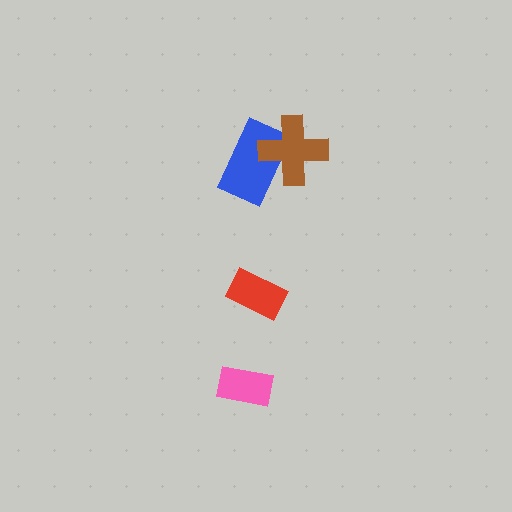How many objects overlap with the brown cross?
1 object overlaps with the brown cross.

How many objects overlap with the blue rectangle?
1 object overlaps with the blue rectangle.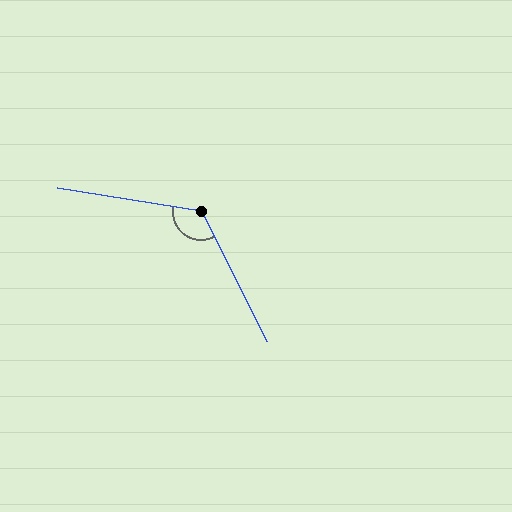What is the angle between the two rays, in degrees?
Approximately 126 degrees.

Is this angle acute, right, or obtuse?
It is obtuse.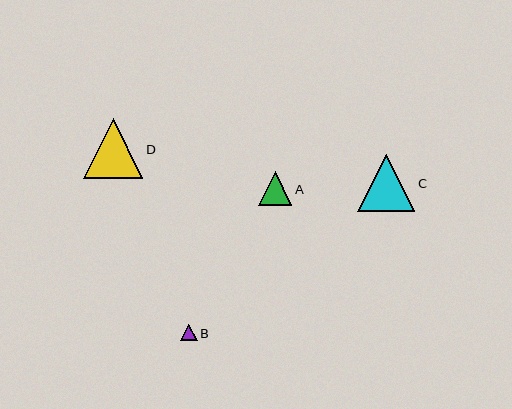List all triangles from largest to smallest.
From largest to smallest: D, C, A, B.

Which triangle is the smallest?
Triangle B is the smallest with a size of approximately 16 pixels.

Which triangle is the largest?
Triangle D is the largest with a size of approximately 60 pixels.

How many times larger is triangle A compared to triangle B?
Triangle A is approximately 2.0 times the size of triangle B.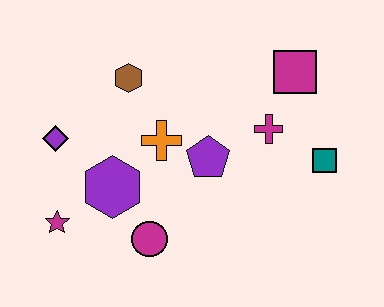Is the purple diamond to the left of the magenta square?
Yes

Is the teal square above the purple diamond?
No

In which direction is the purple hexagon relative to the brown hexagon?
The purple hexagon is below the brown hexagon.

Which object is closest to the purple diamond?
The purple hexagon is closest to the purple diamond.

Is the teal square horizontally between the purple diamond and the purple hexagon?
No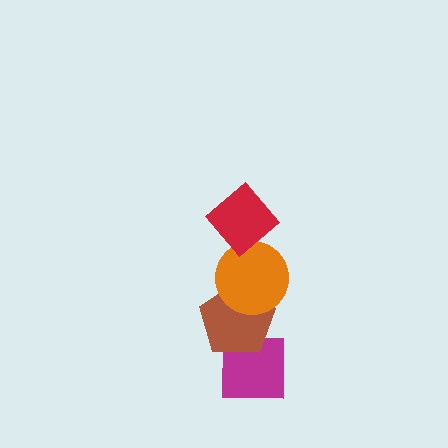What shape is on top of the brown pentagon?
The orange circle is on top of the brown pentagon.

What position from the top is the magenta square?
The magenta square is 4th from the top.